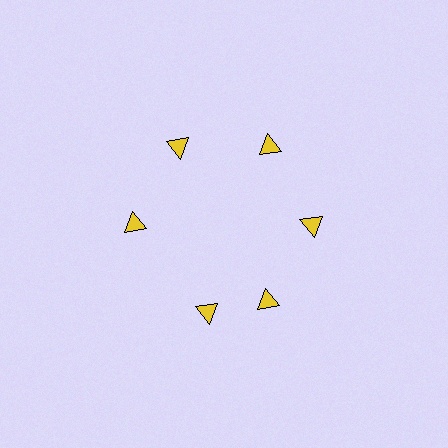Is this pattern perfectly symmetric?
No. The 6 yellow triangles are arranged in a ring, but one element near the 7 o'clock position is rotated out of alignment along the ring, breaking the 6-fold rotational symmetry.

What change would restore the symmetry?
The symmetry would be restored by rotating it back into even spacing with its neighbors so that all 6 triangles sit at equal angles and equal distance from the center.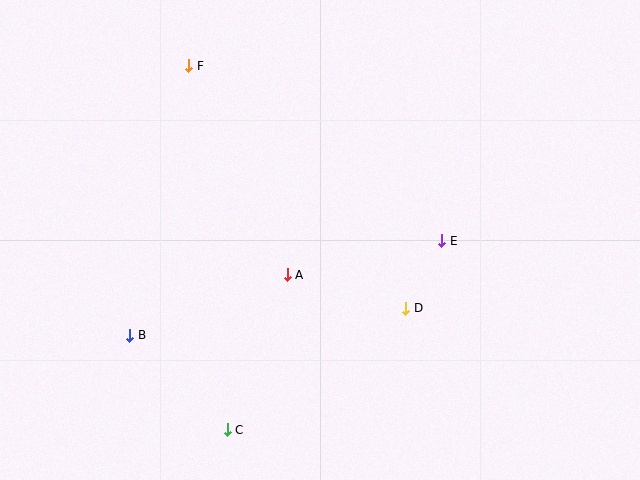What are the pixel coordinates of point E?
Point E is at (442, 241).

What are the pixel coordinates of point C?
Point C is at (227, 430).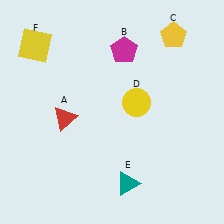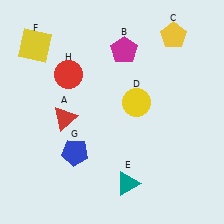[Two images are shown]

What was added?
A blue pentagon (G), a red circle (H) were added in Image 2.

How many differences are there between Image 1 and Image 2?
There are 2 differences between the two images.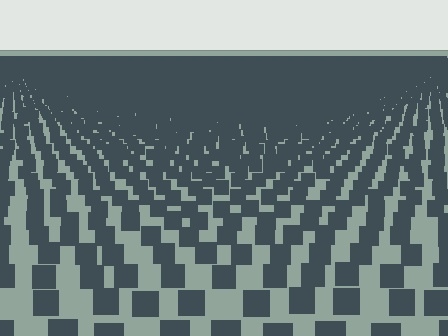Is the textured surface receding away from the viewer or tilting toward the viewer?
The surface is receding away from the viewer. Texture elements get smaller and denser toward the top.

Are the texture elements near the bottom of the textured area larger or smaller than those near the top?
Larger. Near the bottom, elements are closer to the viewer and appear at a bigger on-screen size.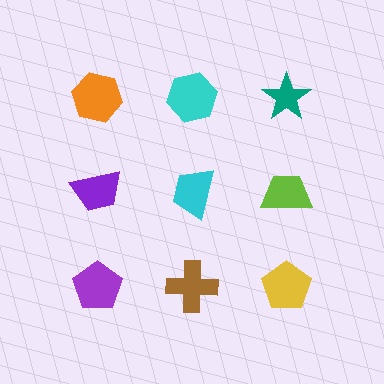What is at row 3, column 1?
A purple pentagon.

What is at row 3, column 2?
A brown cross.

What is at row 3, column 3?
A yellow pentagon.